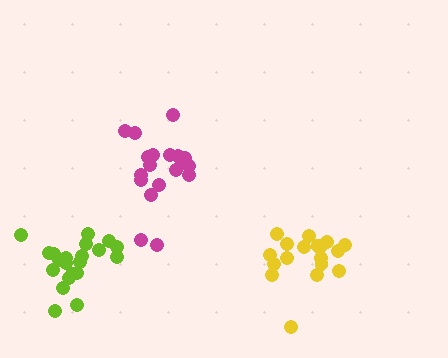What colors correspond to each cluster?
The clusters are colored: yellow, magenta, lime.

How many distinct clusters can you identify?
There are 3 distinct clusters.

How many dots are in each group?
Group 1: 18 dots, Group 2: 19 dots, Group 3: 21 dots (58 total).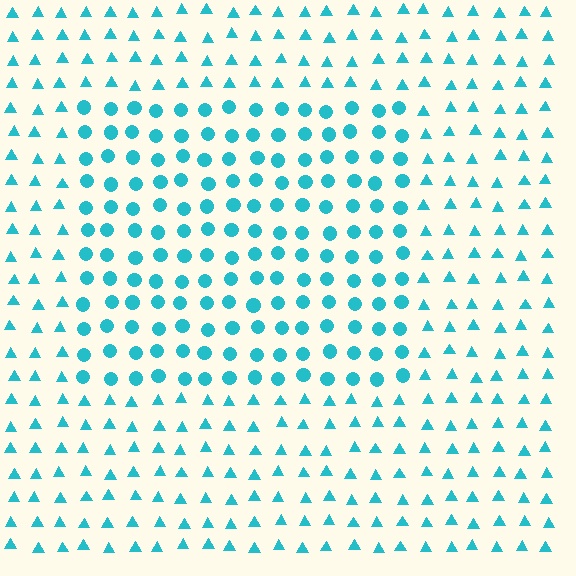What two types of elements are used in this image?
The image uses circles inside the rectangle region and triangles outside it.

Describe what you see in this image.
The image is filled with small cyan elements arranged in a uniform grid. A rectangle-shaped region contains circles, while the surrounding area contains triangles. The boundary is defined purely by the change in element shape.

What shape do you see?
I see a rectangle.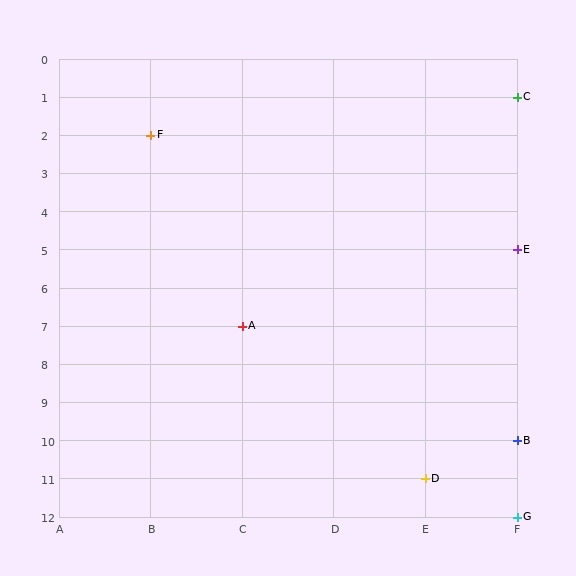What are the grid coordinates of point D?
Point D is at grid coordinates (E, 11).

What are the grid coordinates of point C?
Point C is at grid coordinates (F, 1).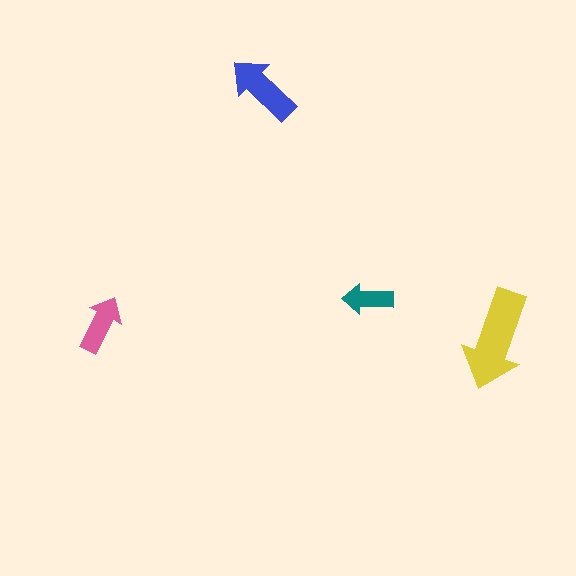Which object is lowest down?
The yellow arrow is bottommost.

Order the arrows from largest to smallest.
the yellow one, the blue one, the pink one, the teal one.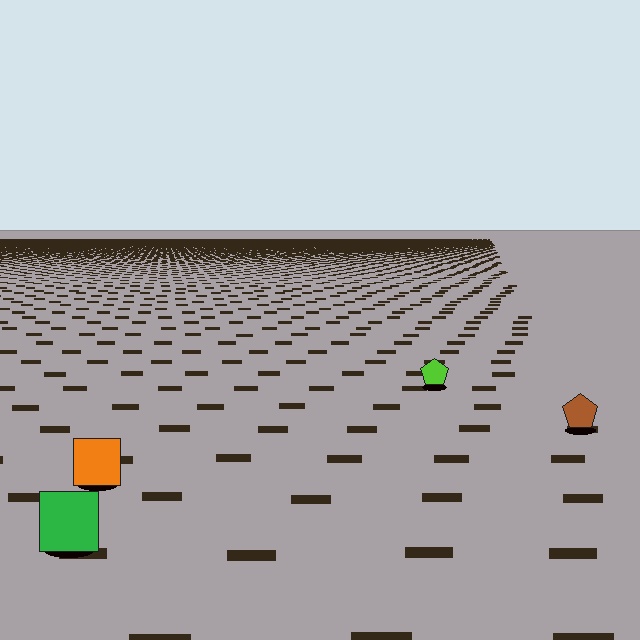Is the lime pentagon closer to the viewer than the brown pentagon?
No. The brown pentagon is closer — you can tell from the texture gradient: the ground texture is coarser near it.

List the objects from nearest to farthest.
From nearest to farthest: the green square, the orange square, the brown pentagon, the lime pentagon.